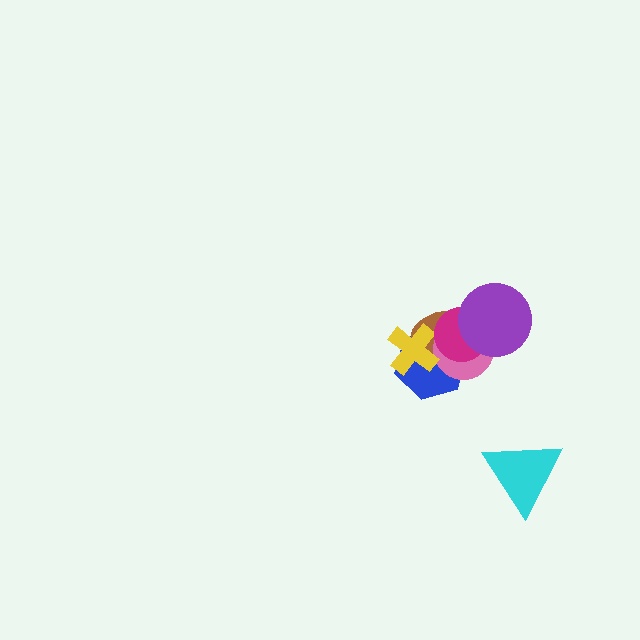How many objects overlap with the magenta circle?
4 objects overlap with the magenta circle.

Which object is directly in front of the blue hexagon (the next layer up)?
The brown ellipse is directly in front of the blue hexagon.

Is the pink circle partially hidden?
Yes, it is partially covered by another shape.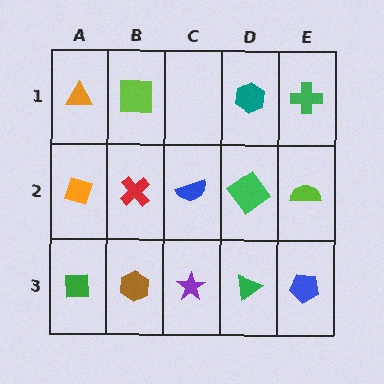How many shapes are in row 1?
4 shapes.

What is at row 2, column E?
A lime semicircle.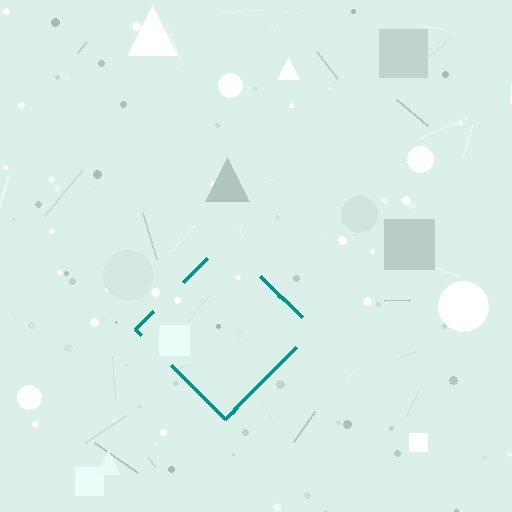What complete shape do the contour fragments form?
The contour fragments form a diamond.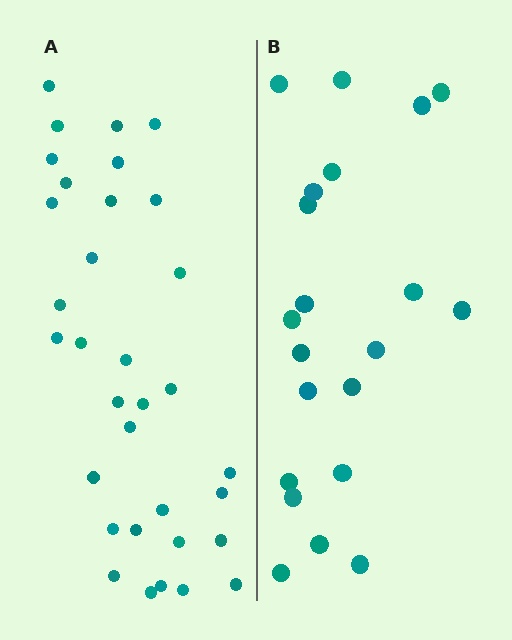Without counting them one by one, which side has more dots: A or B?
Region A (the left region) has more dots.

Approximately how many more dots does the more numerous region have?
Region A has roughly 12 or so more dots than region B.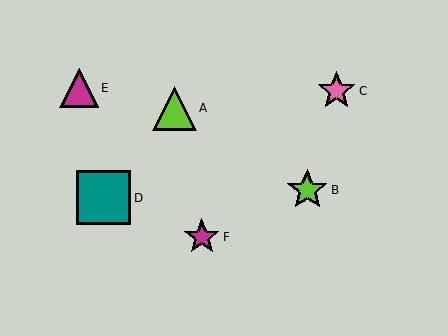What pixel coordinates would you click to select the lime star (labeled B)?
Click at (307, 190) to select the lime star B.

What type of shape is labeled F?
Shape F is a magenta star.